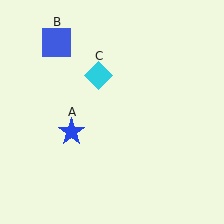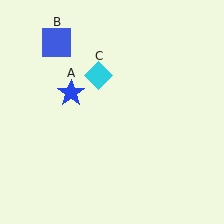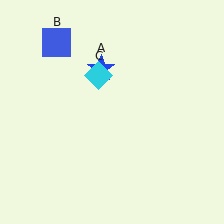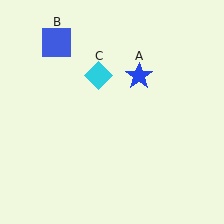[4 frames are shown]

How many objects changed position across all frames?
1 object changed position: blue star (object A).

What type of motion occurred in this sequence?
The blue star (object A) rotated clockwise around the center of the scene.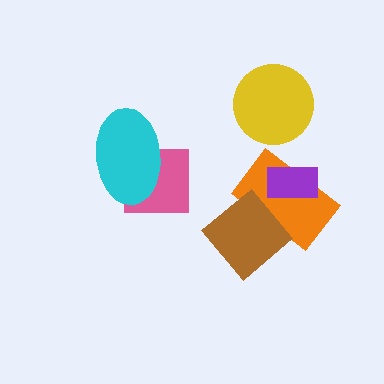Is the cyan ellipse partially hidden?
No, no other shape covers it.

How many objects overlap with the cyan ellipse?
1 object overlaps with the cyan ellipse.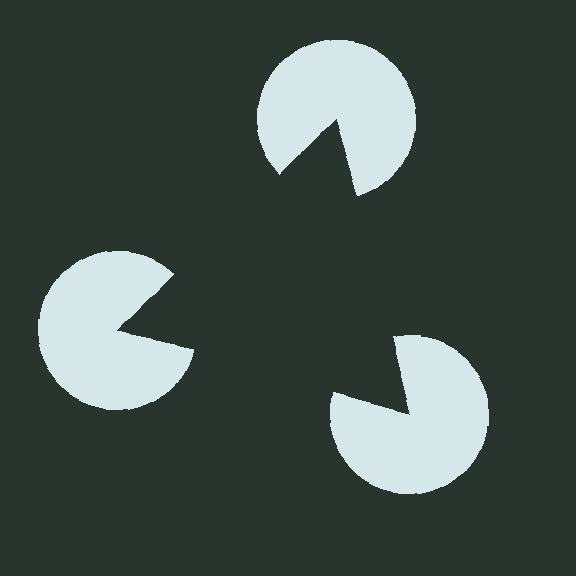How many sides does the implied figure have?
3 sides.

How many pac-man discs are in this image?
There are 3 — one at each vertex of the illusory triangle.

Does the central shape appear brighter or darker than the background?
It typically appears slightly darker than the background, even though no actual brightness change is drawn.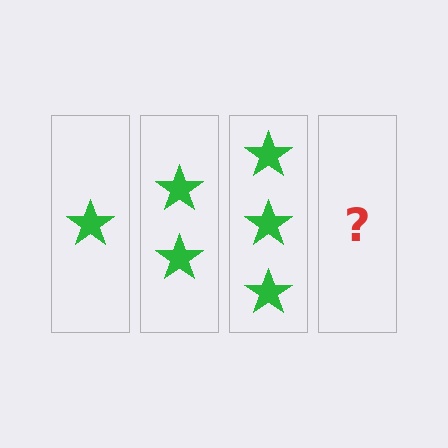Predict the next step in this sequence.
The next step is 4 stars.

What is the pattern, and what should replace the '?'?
The pattern is that each step adds one more star. The '?' should be 4 stars.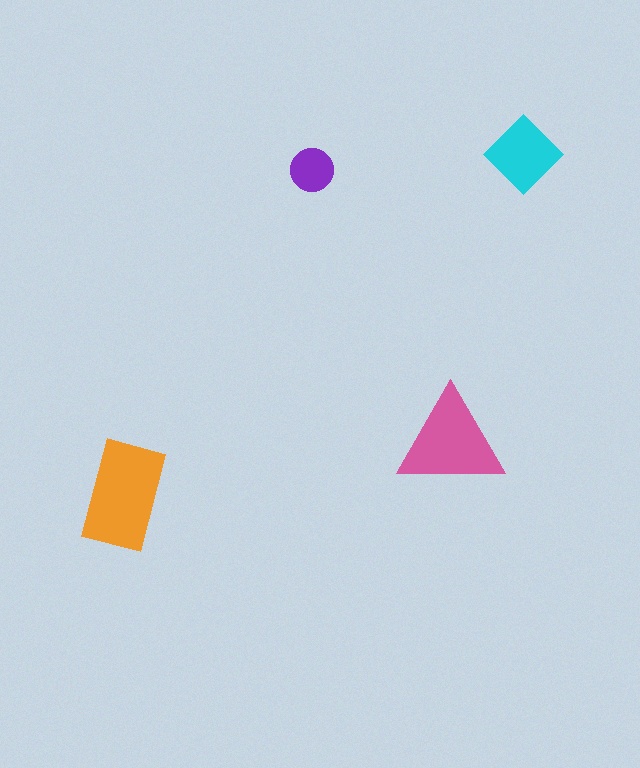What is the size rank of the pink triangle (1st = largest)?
2nd.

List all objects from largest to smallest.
The orange rectangle, the pink triangle, the cyan diamond, the purple circle.